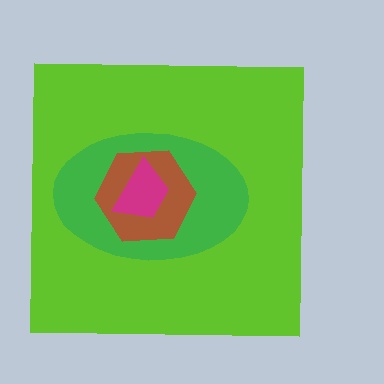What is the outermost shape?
The lime square.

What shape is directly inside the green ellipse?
The brown hexagon.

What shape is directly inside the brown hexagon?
The magenta trapezoid.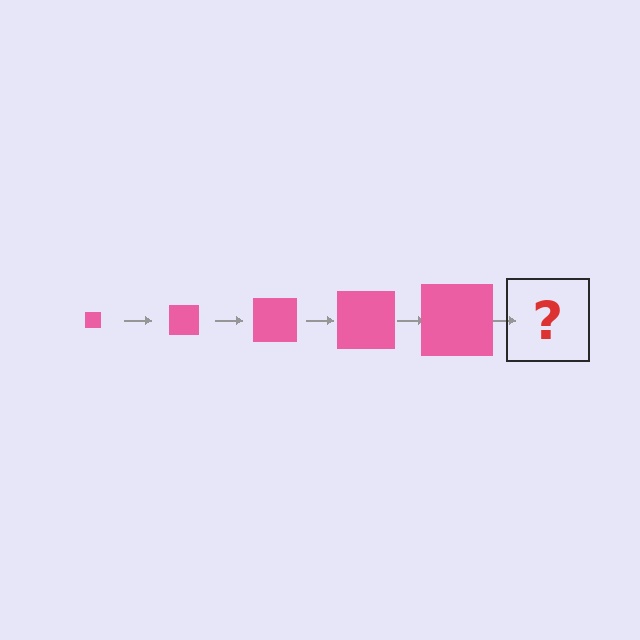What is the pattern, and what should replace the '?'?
The pattern is that the square gets progressively larger each step. The '?' should be a pink square, larger than the previous one.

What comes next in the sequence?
The next element should be a pink square, larger than the previous one.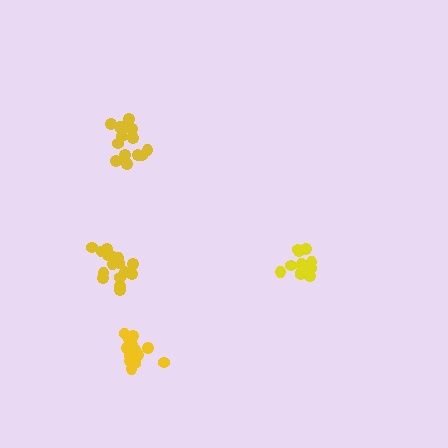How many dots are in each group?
Group 1: 16 dots, Group 2: 13 dots, Group 3: 12 dots, Group 4: 14 dots (55 total).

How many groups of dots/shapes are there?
There are 4 groups.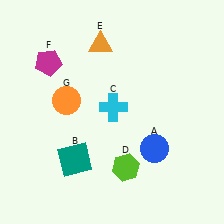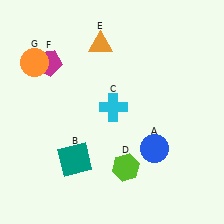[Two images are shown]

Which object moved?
The orange circle (G) moved up.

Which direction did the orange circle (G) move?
The orange circle (G) moved up.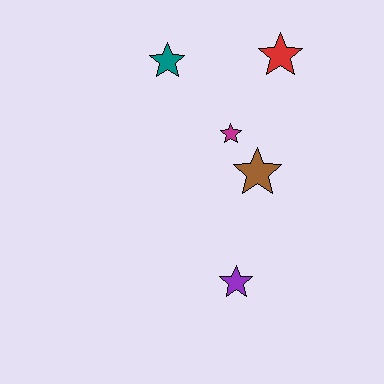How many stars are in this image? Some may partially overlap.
There are 5 stars.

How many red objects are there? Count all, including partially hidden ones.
There is 1 red object.